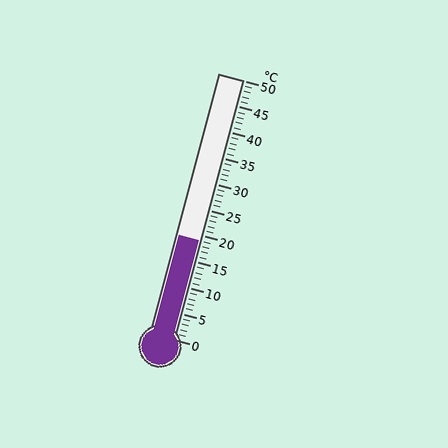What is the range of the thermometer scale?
The thermometer scale ranges from 0°C to 50°C.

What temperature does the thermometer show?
The thermometer shows approximately 19°C.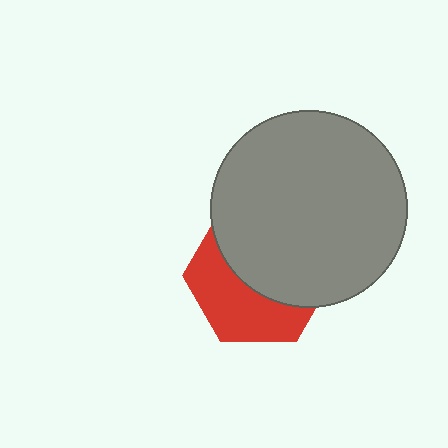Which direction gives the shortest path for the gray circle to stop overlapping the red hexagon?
Moving up gives the shortest separation.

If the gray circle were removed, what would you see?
You would see the complete red hexagon.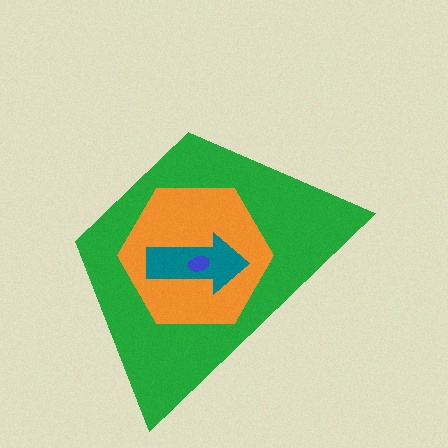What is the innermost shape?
The blue ellipse.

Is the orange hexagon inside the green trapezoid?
Yes.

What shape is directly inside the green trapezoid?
The orange hexagon.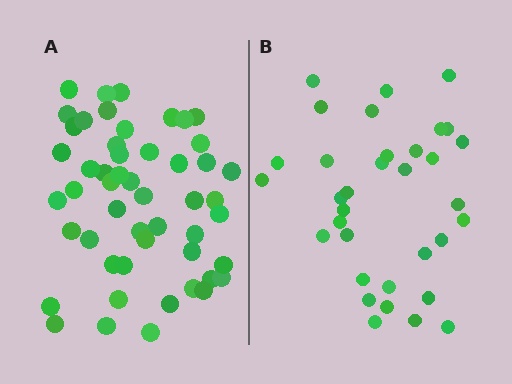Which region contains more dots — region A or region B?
Region A (the left region) has more dots.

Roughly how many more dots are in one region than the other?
Region A has approximately 15 more dots than region B.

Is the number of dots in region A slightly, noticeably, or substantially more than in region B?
Region A has substantially more. The ratio is roughly 1.5 to 1.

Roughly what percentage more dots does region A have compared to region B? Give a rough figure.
About 50% more.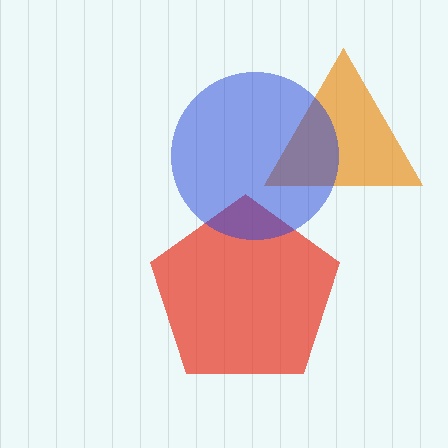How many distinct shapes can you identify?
There are 3 distinct shapes: an orange triangle, a red pentagon, a blue circle.